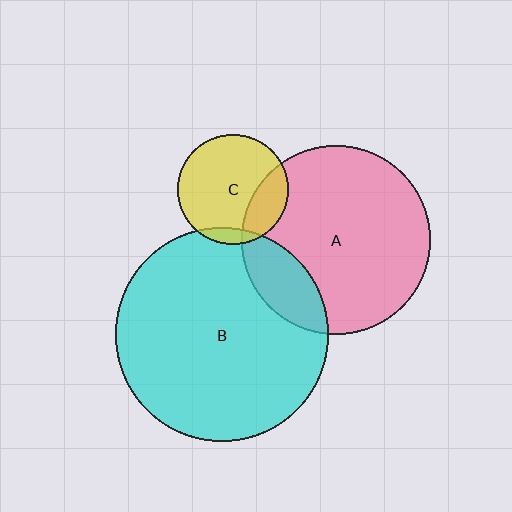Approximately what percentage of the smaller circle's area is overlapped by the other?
Approximately 20%.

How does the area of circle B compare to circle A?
Approximately 1.3 times.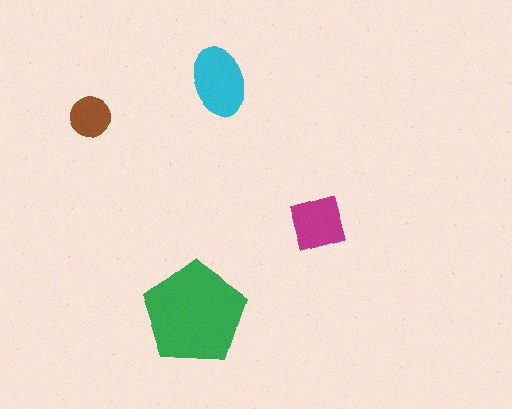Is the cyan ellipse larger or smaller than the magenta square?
Larger.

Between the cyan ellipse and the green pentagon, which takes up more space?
The green pentagon.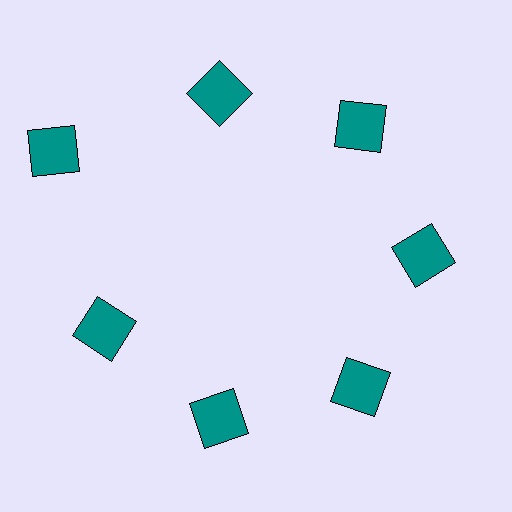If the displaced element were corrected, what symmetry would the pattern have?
It would have 7-fold rotational symmetry — the pattern would map onto itself every 51 degrees.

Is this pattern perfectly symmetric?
No. The 7 teal squares are arranged in a ring, but one element near the 10 o'clock position is pushed outward from the center, breaking the 7-fold rotational symmetry.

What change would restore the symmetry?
The symmetry would be restored by moving it inward, back onto the ring so that all 7 squares sit at equal angles and equal distance from the center.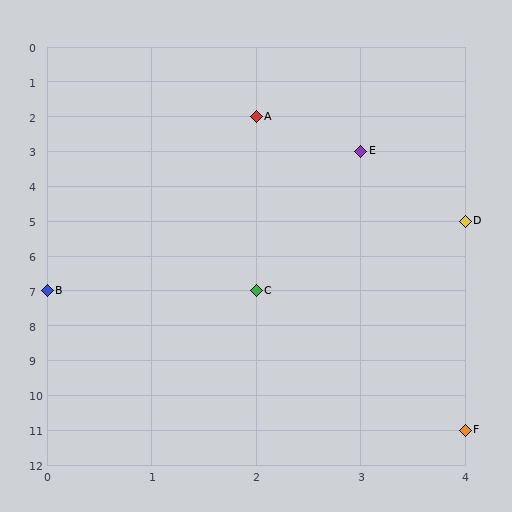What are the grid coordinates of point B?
Point B is at grid coordinates (0, 7).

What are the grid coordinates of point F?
Point F is at grid coordinates (4, 11).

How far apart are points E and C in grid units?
Points E and C are 1 column and 4 rows apart (about 4.1 grid units diagonally).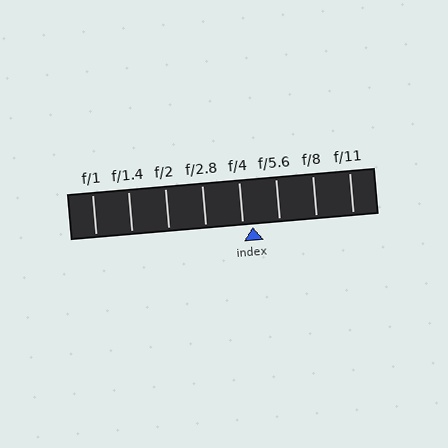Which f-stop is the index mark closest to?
The index mark is closest to f/4.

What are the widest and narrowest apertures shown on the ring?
The widest aperture shown is f/1 and the narrowest is f/11.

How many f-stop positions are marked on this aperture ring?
There are 8 f-stop positions marked.